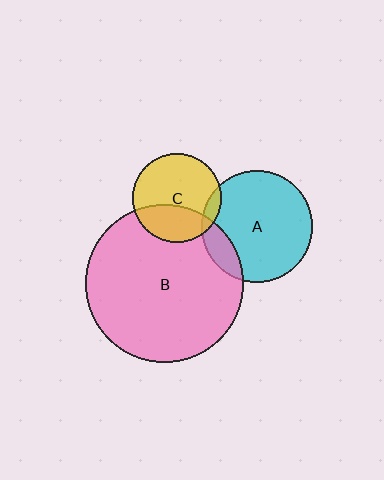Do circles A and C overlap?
Yes.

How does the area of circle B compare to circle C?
Approximately 3.2 times.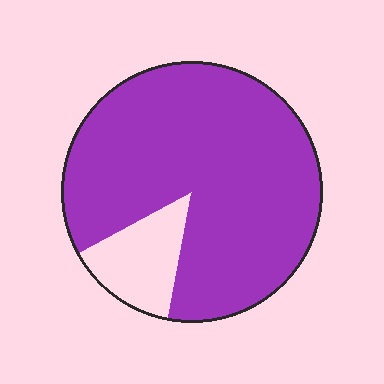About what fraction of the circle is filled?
About seven eighths (7/8).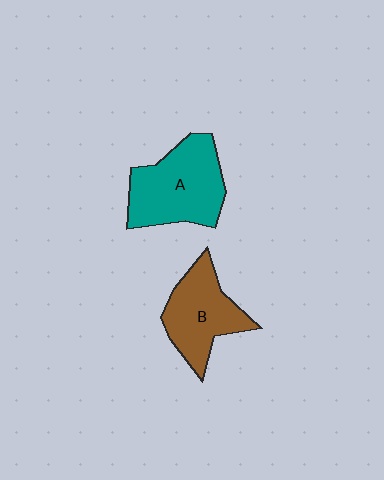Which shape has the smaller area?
Shape B (brown).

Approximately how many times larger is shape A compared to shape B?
Approximately 1.2 times.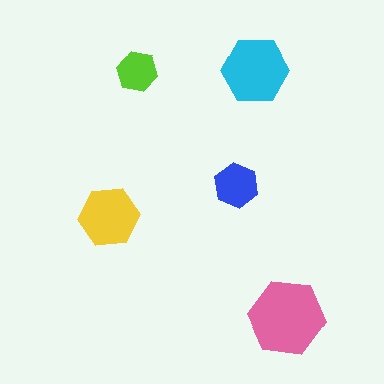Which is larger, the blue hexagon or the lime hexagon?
The blue one.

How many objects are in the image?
There are 5 objects in the image.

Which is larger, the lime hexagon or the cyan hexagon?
The cyan one.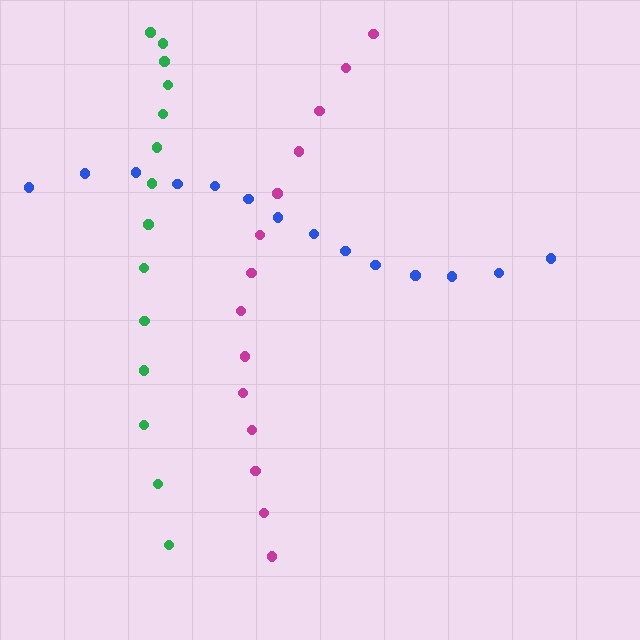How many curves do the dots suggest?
There are 3 distinct paths.